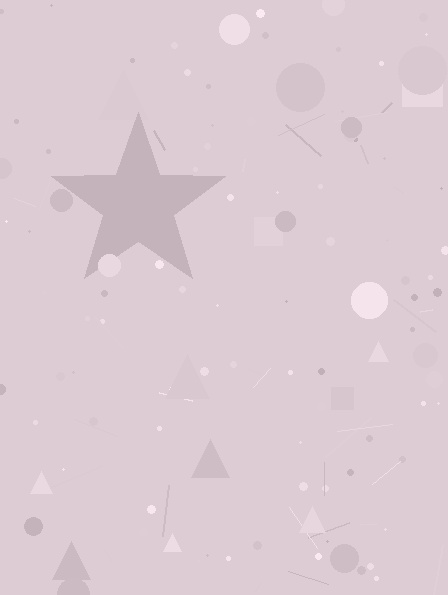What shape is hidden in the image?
A star is hidden in the image.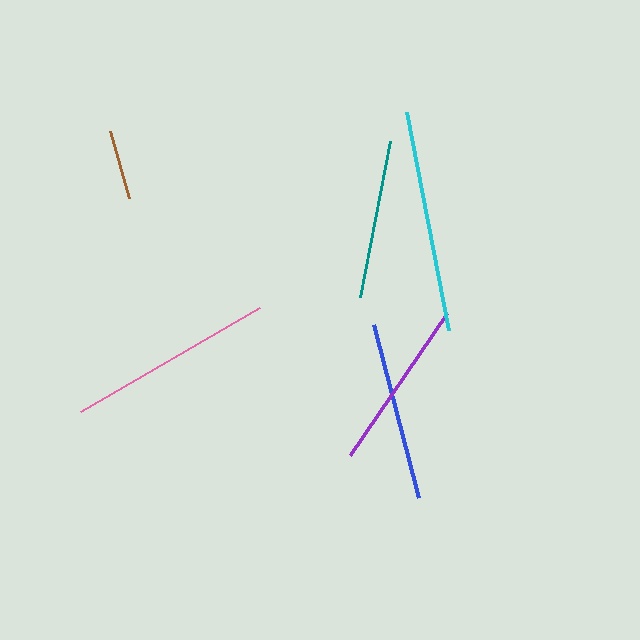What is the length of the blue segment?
The blue segment is approximately 179 pixels long.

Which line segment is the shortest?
The brown line is the shortest at approximately 70 pixels.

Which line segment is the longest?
The cyan line is the longest at approximately 222 pixels.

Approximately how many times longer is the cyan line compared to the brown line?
The cyan line is approximately 3.2 times the length of the brown line.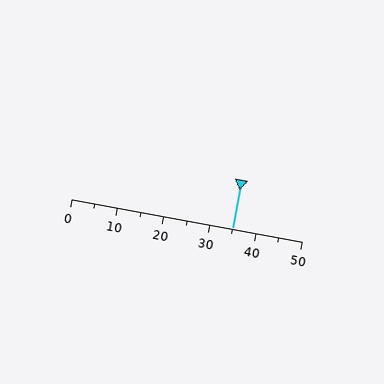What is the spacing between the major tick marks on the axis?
The major ticks are spaced 10 apart.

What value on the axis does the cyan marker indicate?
The marker indicates approximately 35.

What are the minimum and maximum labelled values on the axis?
The axis runs from 0 to 50.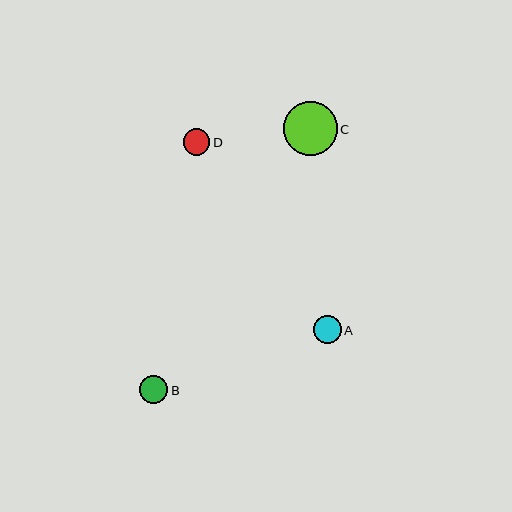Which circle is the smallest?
Circle D is the smallest with a size of approximately 27 pixels.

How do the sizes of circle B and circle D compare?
Circle B and circle D are approximately the same size.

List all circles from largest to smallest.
From largest to smallest: C, B, A, D.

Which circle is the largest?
Circle C is the largest with a size of approximately 54 pixels.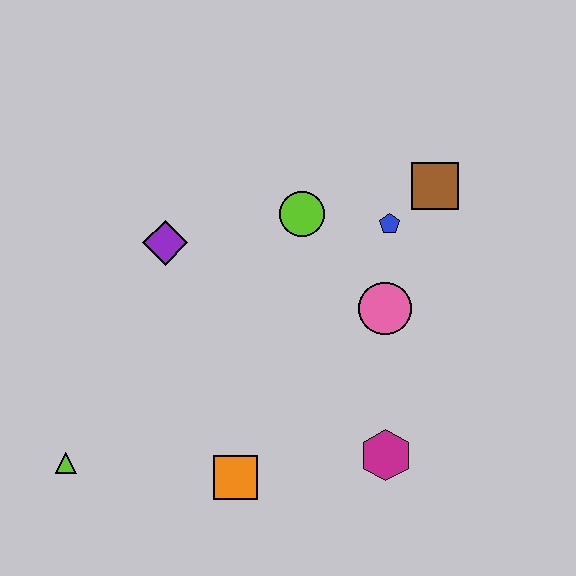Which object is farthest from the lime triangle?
The brown square is farthest from the lime triangle.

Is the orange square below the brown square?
Yes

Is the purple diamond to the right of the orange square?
No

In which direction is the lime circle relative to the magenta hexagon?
The lime circle is above the magenta hexagon.